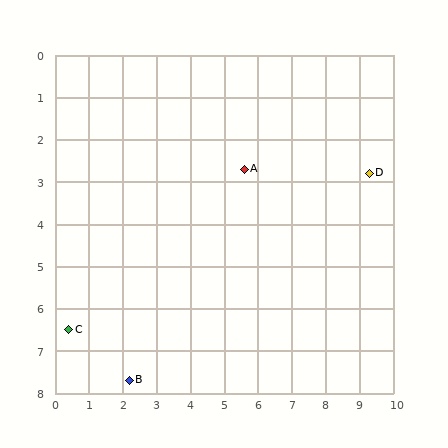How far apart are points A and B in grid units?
Points A and B are about 6.0 grid units apart.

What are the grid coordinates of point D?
Point D is at approximately (9.3, 2.8).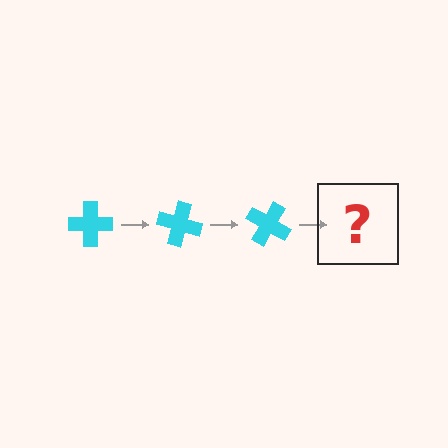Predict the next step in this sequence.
The next step is a cyan cross rotated 45 degrees.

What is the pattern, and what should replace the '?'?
The pattern is that the cross rotates 15 degrees each step. The '?' should be a cyan cross rotated 45 degrees.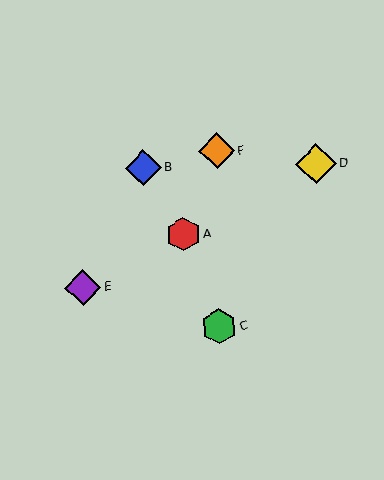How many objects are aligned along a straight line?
3 objects (A, D, E) are aligned along a straight line.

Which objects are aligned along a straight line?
Objects A, D, E are aligned along a straight line.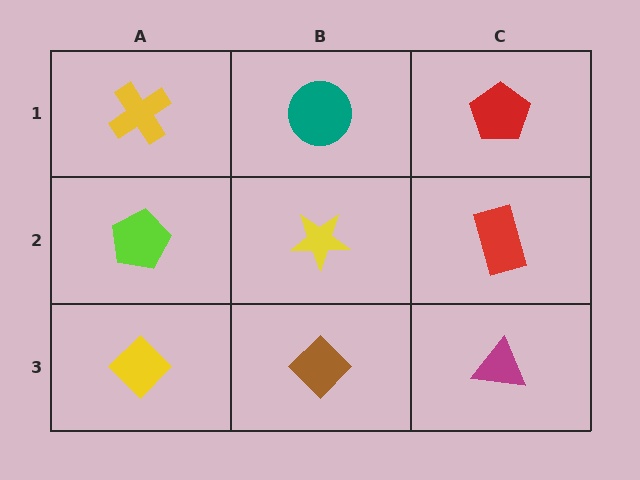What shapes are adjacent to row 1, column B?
A yellow star (row 2, column B), a yellow cross (row 1, column A), a red pentagon (row 1, column C).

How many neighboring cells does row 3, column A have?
2.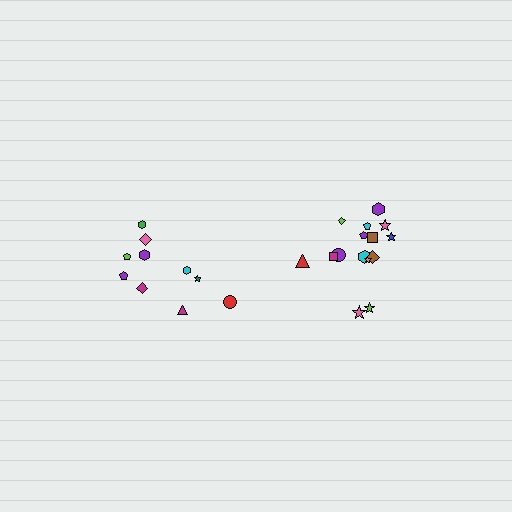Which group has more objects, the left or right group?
The right group.